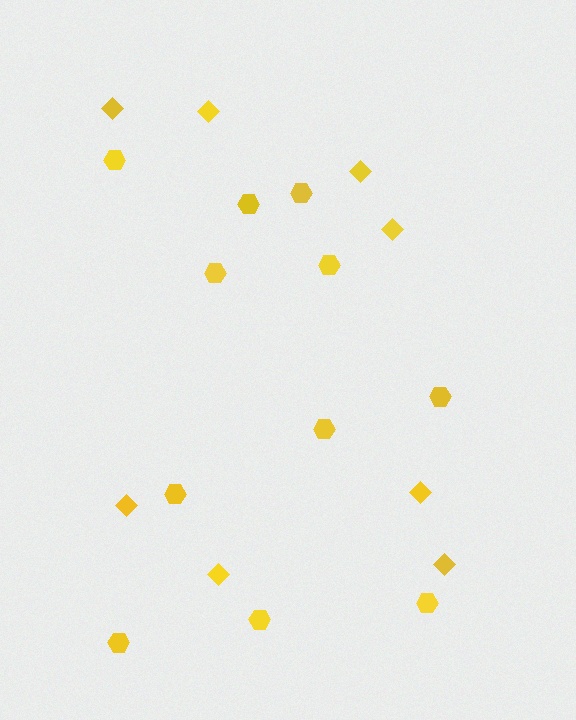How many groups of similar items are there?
There are 2 groups: one group of diamonds (8) and one group of hexagons (11).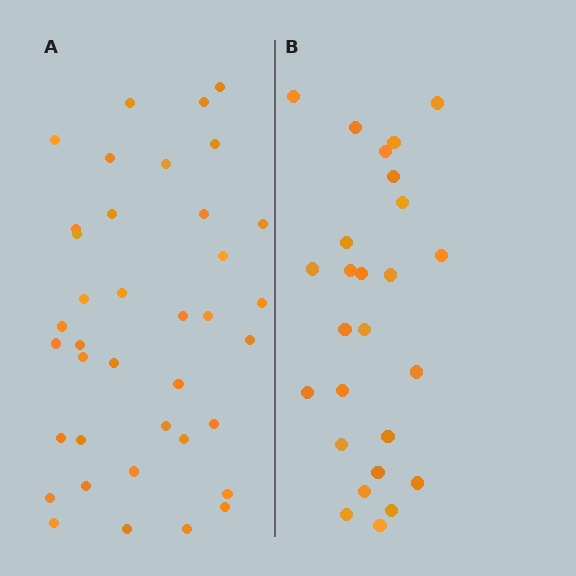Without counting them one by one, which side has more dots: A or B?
Region A (the left region) has more dots.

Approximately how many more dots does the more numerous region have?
Region A has roughly 12 or so more dots than region B.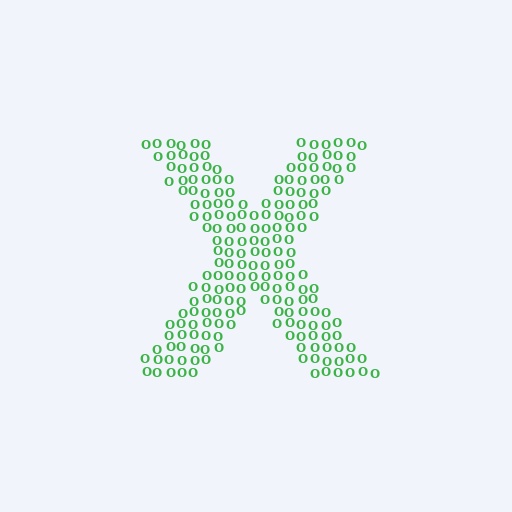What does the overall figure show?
The overall figure shows the letter X.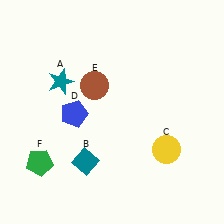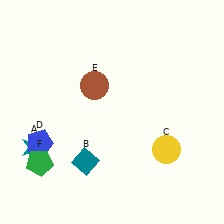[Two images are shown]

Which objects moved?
The objects that moved are: the teal star (A), the blue pentagon (D).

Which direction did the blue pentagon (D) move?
The blue pentagon (D) moved left.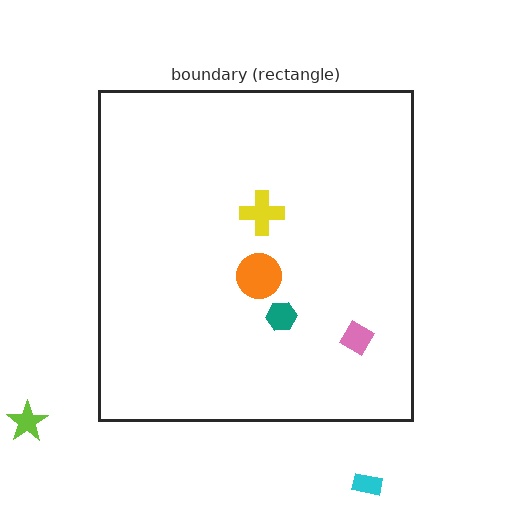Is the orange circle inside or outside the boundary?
Inside.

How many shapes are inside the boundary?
4 inside, 2 outside.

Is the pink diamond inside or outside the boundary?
Inside.